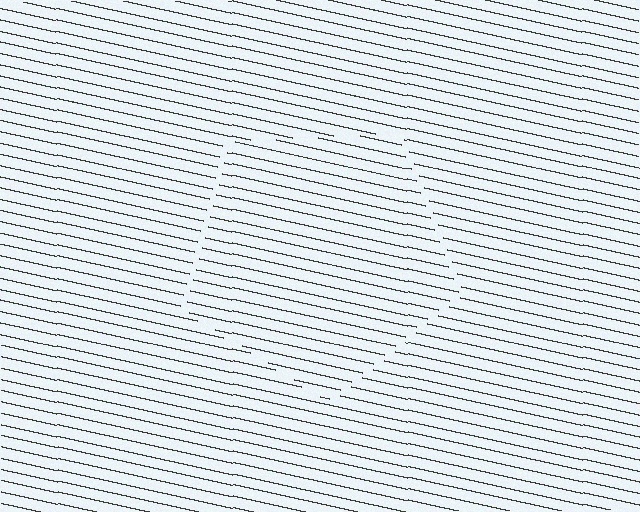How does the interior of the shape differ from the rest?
The interior of the shape contains the same grating, shifted by half a period — the contour is defined by the phase discontinuity where line-ends from the inner and outer gratings abut.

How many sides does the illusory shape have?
5 sides — the line-ends trace a pentagon.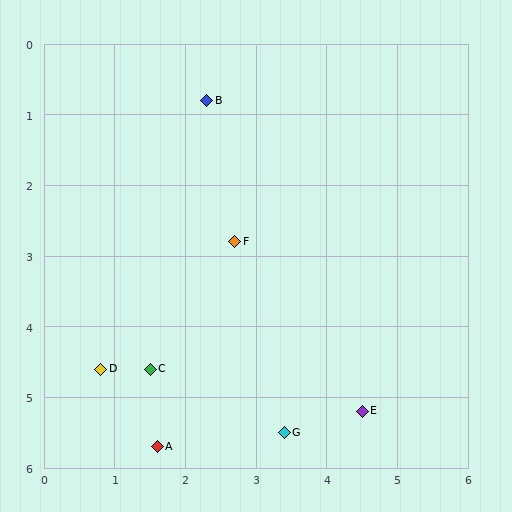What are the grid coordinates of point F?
Point F is at approximately (2.7, 2.8).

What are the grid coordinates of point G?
Point G is at approximately (3.4, 5.5).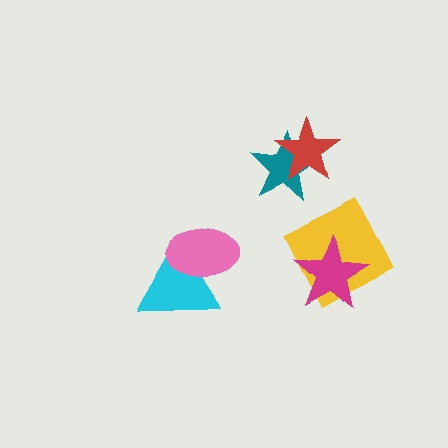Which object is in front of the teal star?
The red star is in front of the teal star.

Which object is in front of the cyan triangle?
The pink ellipse is in front of the cyan triangle.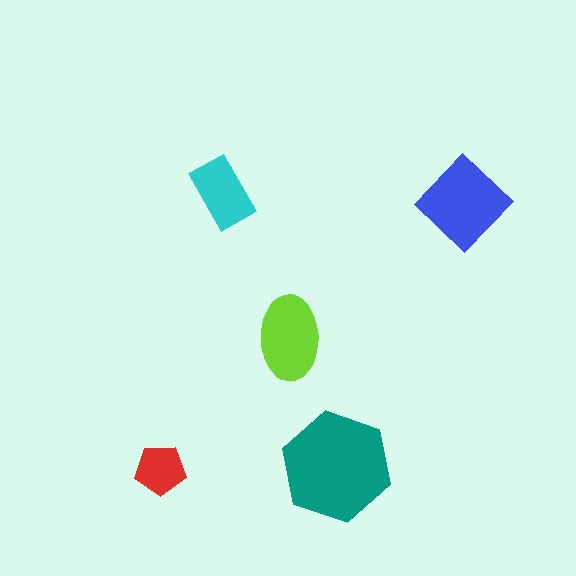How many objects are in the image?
There are 5 objects in the image.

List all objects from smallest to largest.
The red pentagon, the cyan rectangle, the lime ellipse, the blue diamond, the teal hexagon.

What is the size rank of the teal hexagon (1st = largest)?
1st.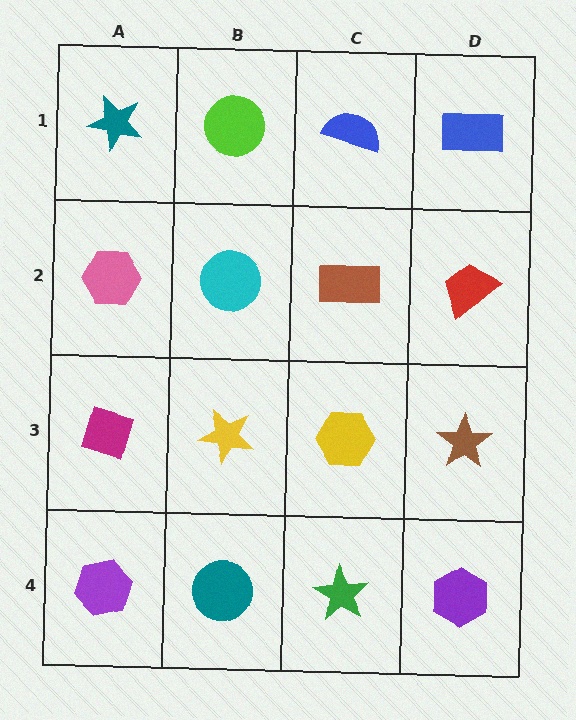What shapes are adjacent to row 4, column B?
A yellow star (row 3, column B), a purple hexagon (row 4, column A), a green star (row 4, column C).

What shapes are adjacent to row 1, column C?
A brown rectangle (row 2, column C), a lime circle (row 1, column B), a blue rectangle (row 1, column D).